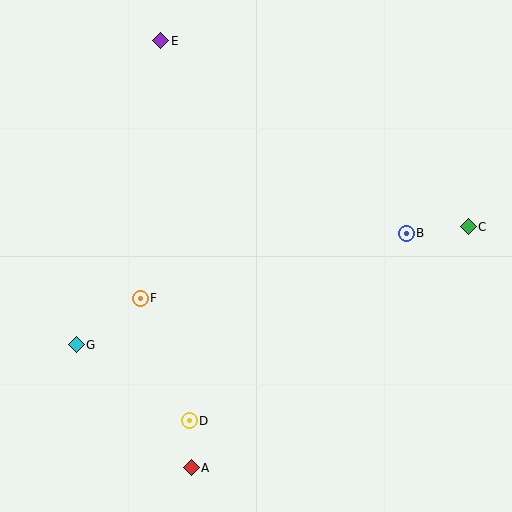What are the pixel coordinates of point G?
Point G is at (76, 345).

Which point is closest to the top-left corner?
Point E is closest to the top-left corner.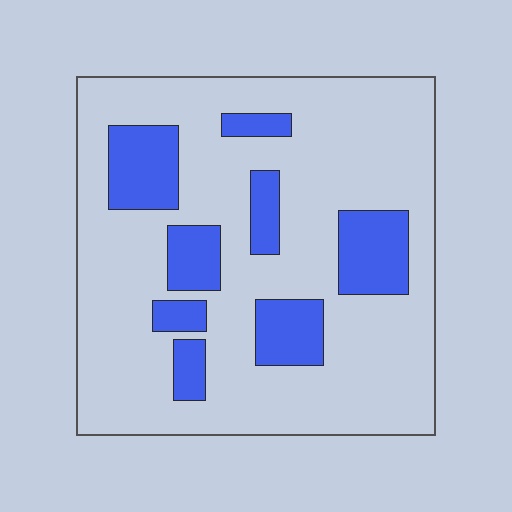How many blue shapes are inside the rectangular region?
8.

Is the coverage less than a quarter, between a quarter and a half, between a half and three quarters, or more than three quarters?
Less than a quarter.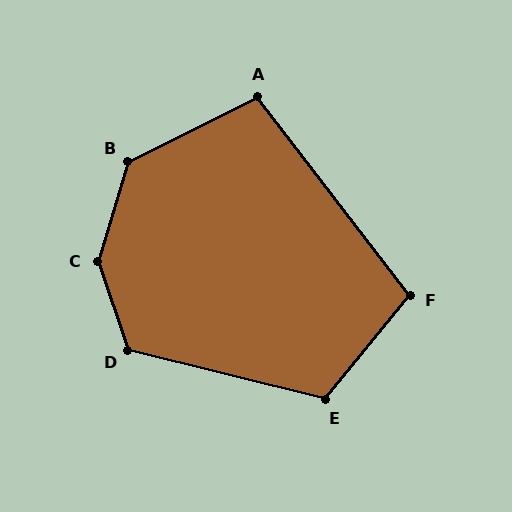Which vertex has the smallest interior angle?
A, at approximately 101 degrees.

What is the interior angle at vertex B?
Approximately 134 degrees (obtuse).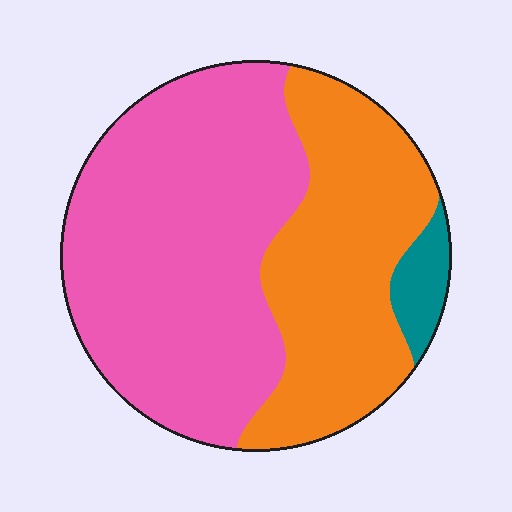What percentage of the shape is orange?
Orange covers 37% of the shape.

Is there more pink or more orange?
Pink.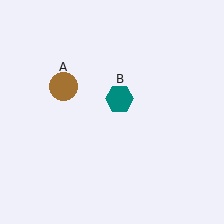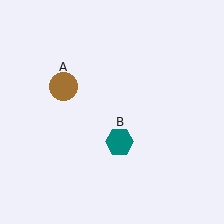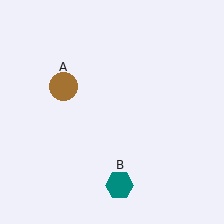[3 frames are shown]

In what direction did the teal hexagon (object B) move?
The teal hexagon (object B) moved down.